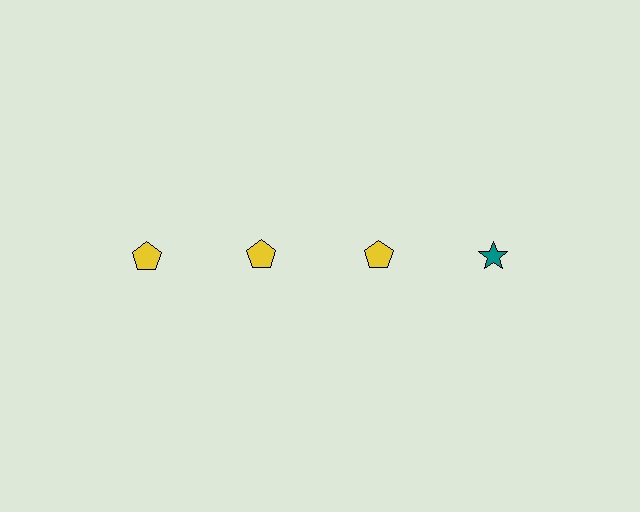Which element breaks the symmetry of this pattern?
The teal star in the top row, second from right column breaks the symmetry. All other shapes are yellow pentagons.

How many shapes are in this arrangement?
There are 4 shapes arranged in a grid pattern.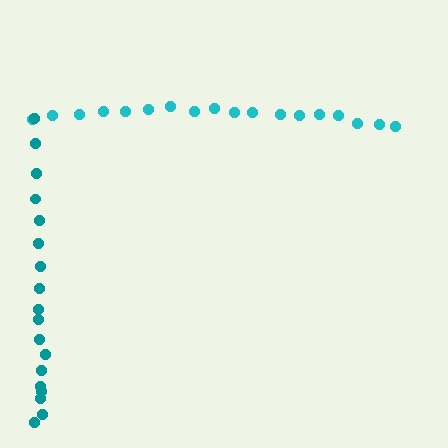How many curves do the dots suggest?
There are 2 distinct paths.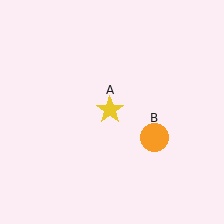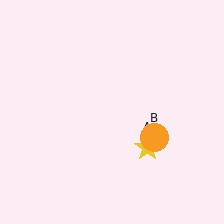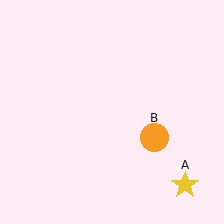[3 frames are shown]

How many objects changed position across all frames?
1 object changed position: yellow star (object A).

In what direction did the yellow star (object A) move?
The yellow star (object A) moved down and to the right.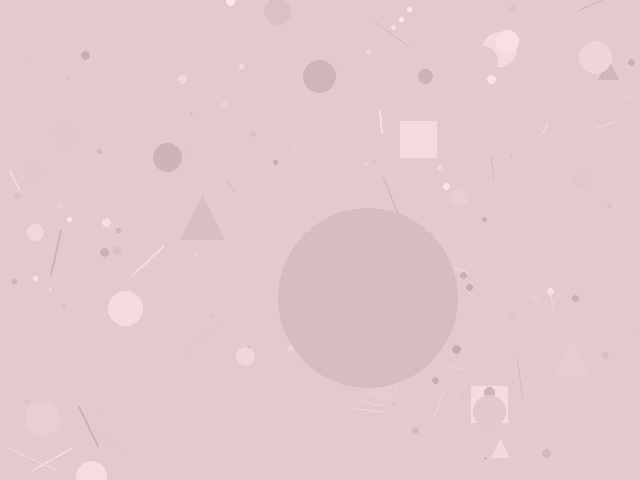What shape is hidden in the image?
A circle is hidden in the image.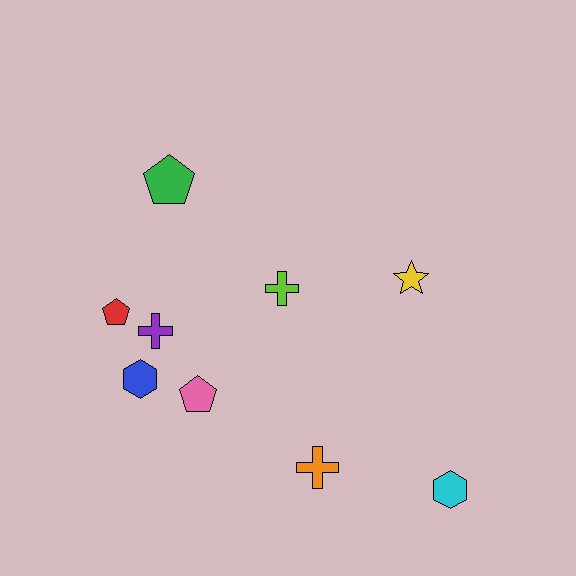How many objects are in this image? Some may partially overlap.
There are 9 objects.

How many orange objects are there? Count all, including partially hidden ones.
There is 1 orange object.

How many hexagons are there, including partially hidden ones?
There are 2 hexagons.